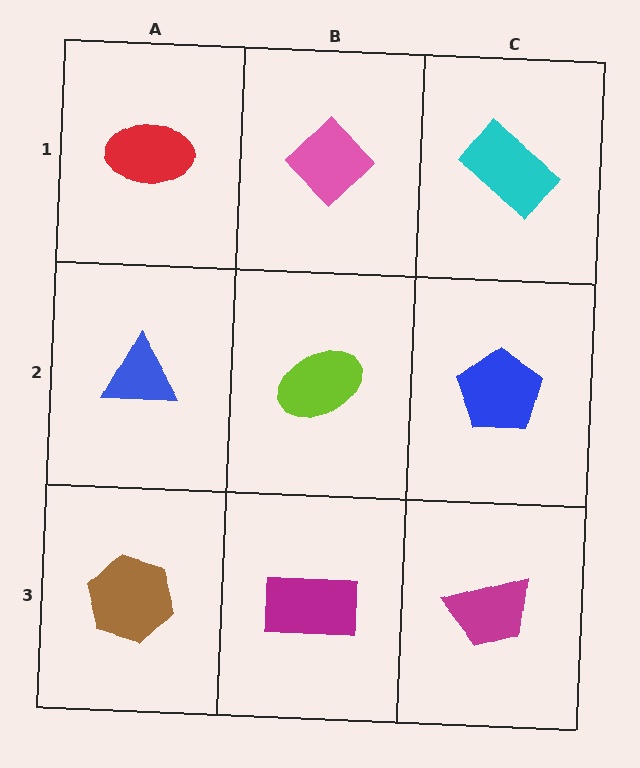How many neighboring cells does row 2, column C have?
3.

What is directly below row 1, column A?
A blue triangle.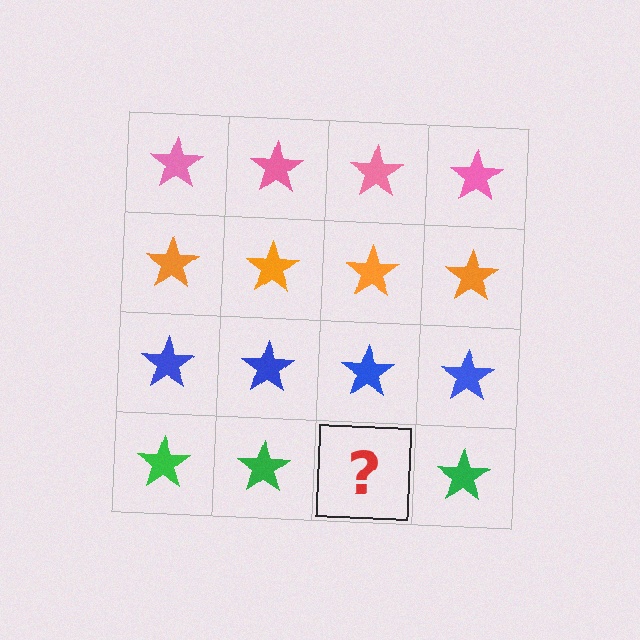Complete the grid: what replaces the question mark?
The question mark should be replaced with a green star.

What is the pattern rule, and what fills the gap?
The rule is that each row has a consistent color. The gap should be filled with a green star.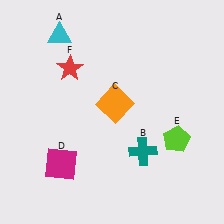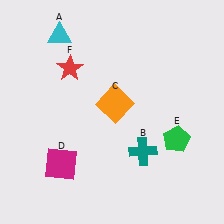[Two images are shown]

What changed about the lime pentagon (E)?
In Image 1, E is lime. In Image 2, it changed to green.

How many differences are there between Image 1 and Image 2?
There is 1 difference between the two images.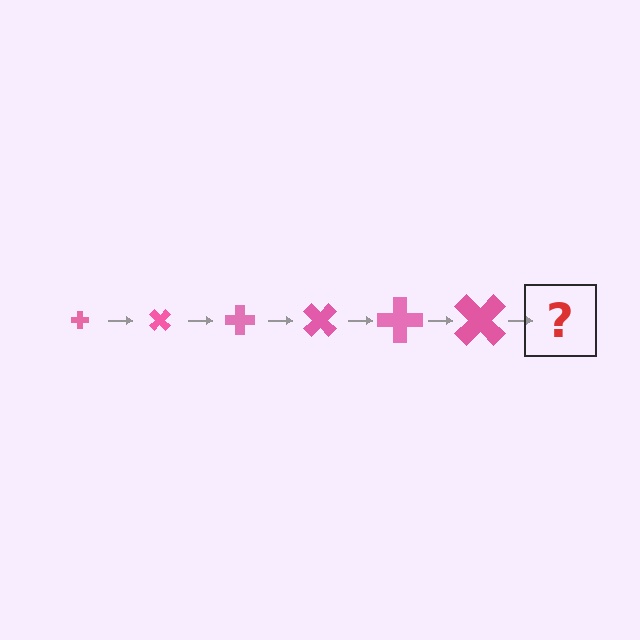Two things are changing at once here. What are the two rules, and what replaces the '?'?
The two rules are that the cross grows larger each step and it rotates 45 degrees each step. The '?' should be a cross, larger than the previous one and rotated 270 degrees from the start.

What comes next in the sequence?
The next element should be a cross, larger than the previous one and rotated 270 degrees from the start.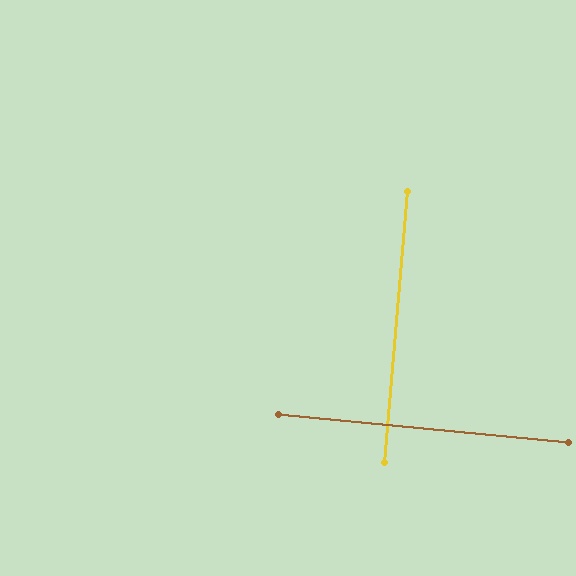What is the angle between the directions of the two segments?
Approximately 89 degrees.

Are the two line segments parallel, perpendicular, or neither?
Perpendicular — they meet at approximately 89°.